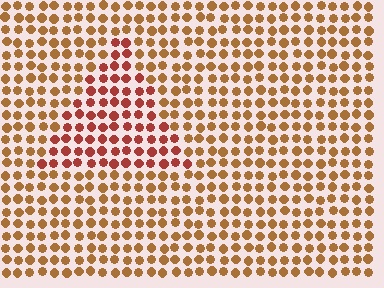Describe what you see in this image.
The image is filled with small brown elements in a uniform arrangement. A triangle-shaped region is visible where the elements are tinted to a slightly different hue, forming a subtle color boundary.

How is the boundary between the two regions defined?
The boundary is defined purely by a slight shift in hue (about 29 degrees). Spacing, size, and orientation are identical on both sides.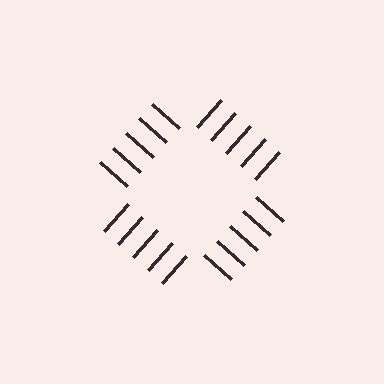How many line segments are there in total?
20 — 5 along each of the 4 edges.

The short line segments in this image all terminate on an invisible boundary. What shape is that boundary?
An illusory square — the line segments terminate on its edges but no continuous stroke is drawn.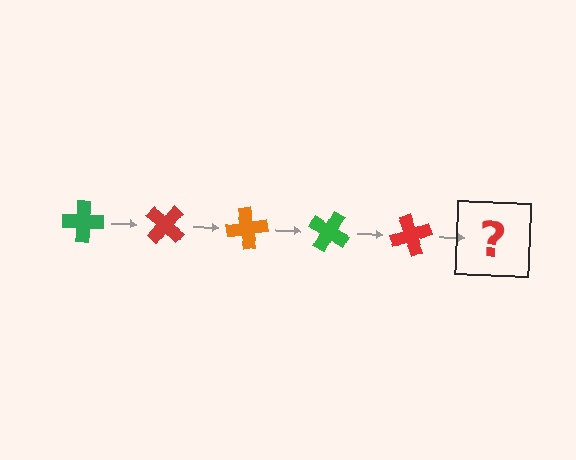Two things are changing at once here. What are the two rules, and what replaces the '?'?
The two rules are that it rotates 40 degrees each step and the color cycles through green, red, and orange. The '?' should be an orange cross, rotated 200 degrees from the start.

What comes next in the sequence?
The next element should be an orange cross, rotated 200 degrees from the start.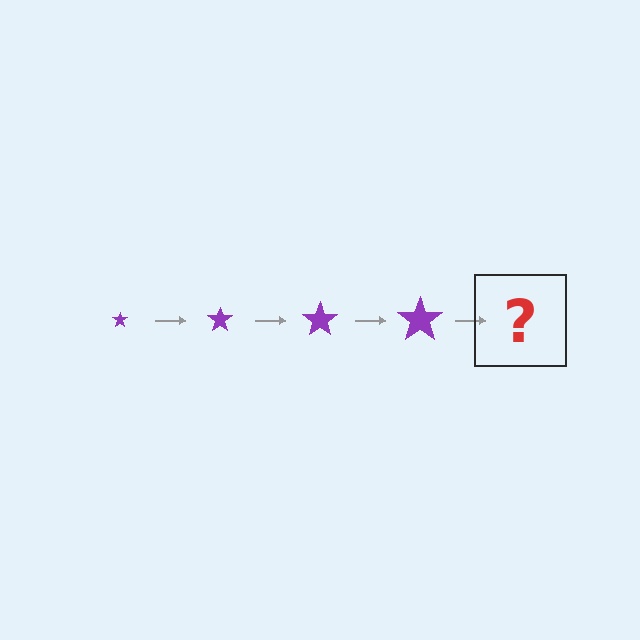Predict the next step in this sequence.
The next step is a purple star, larger than the previous one.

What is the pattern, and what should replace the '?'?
The pattern is that the star gets progressively larger each step. The '?' should be a purple star, larger than the previous one.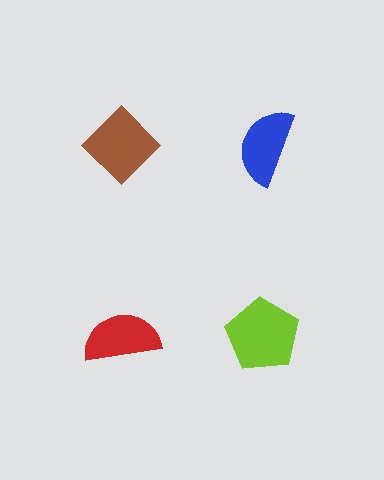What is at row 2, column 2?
A lime pentagon.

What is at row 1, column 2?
A blue semicircle.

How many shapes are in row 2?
2 shapes.